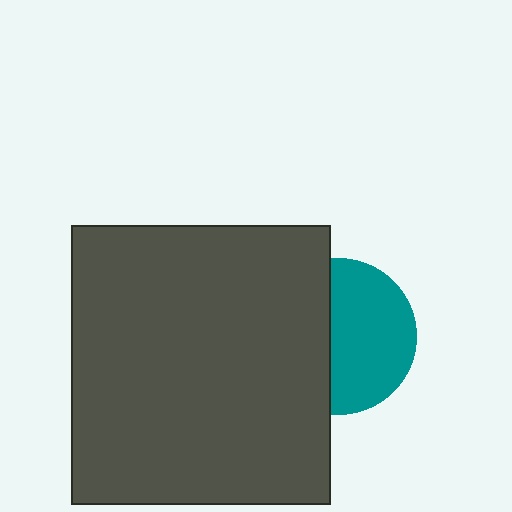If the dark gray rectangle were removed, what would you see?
You would see the complete teal circle.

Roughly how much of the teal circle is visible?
About half of it is visible (roughly 55%).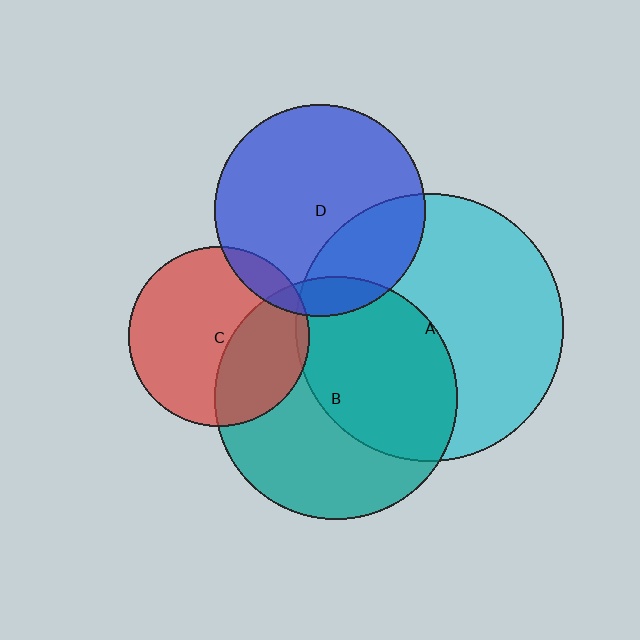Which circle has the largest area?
Circle A (cyan).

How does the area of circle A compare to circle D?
Approximately 1.6 times.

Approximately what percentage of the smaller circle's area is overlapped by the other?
Approximately 10%.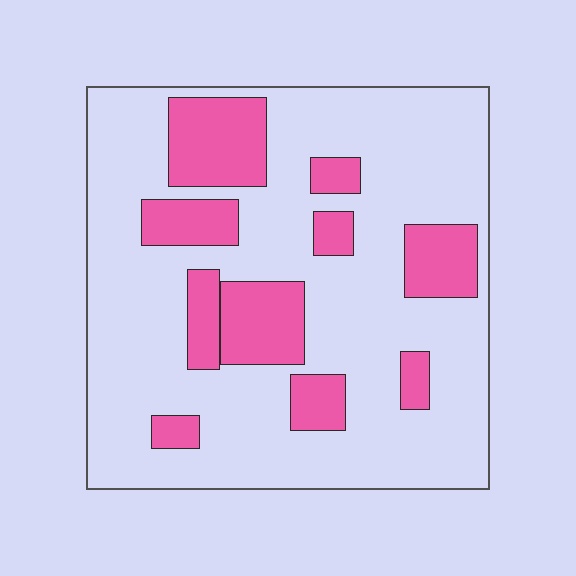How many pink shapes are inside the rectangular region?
10.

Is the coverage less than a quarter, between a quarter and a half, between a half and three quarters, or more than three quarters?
Less than a quarter.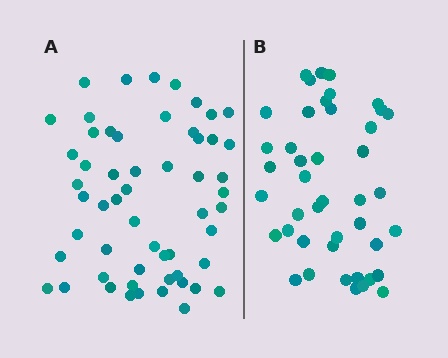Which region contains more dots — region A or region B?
Region A (the left region) has more dots.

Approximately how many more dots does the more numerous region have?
Region A has approximately 15 more dots than region B.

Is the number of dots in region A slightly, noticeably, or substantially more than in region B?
Region A has noticeably more, but not dramatically so. The ratio is roughly 1.3 to 1.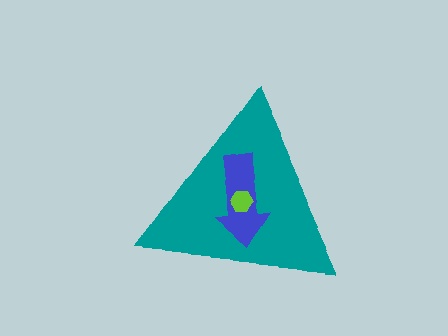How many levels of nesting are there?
3.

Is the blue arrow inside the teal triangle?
Yes.